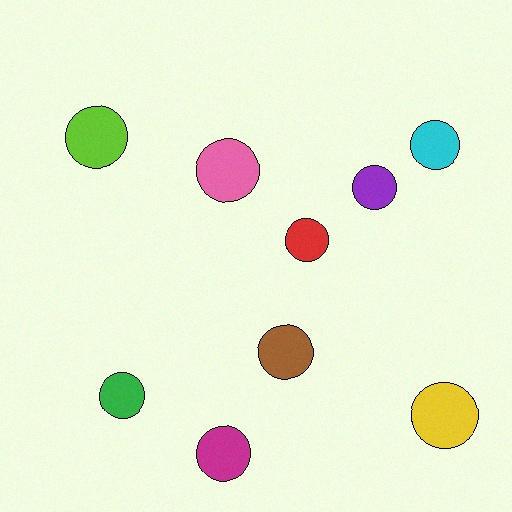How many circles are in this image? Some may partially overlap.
There are 9 circles.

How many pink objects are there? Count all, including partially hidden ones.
There is 1 pink object.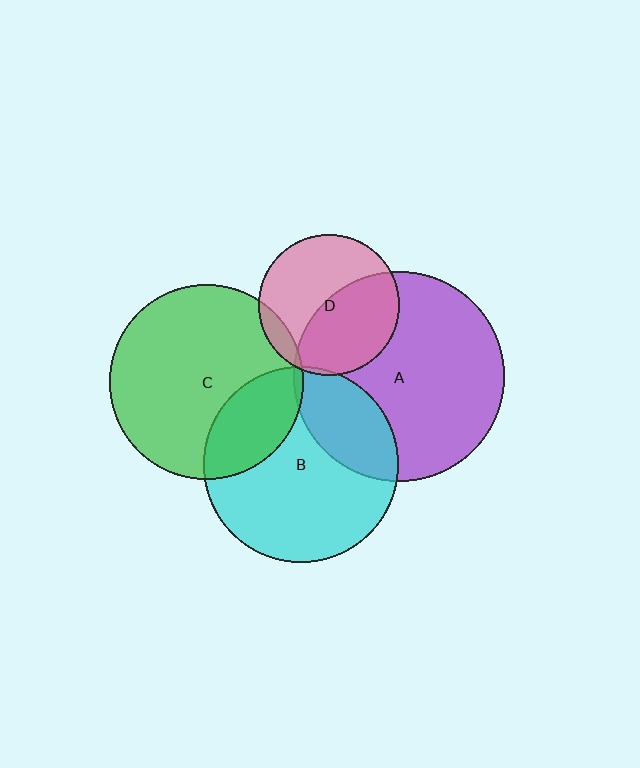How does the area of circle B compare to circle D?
Approximately 1.9 times.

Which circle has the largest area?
Circle A (purple).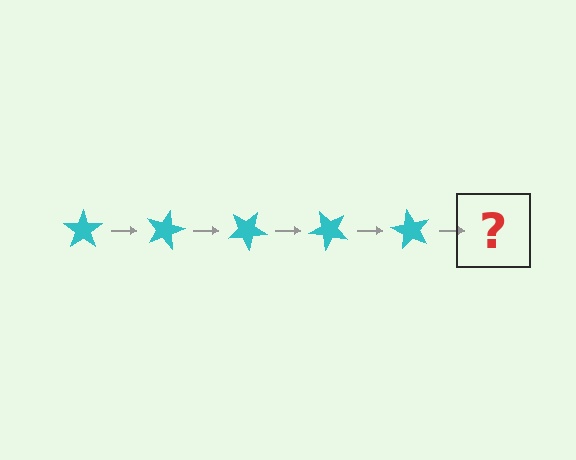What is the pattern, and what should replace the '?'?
The pattern is that the star rotates 15 degrees each step. The '?' should be a cyan star rotated 75 degrees.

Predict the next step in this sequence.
The next step is a cyan star rotated 75 degrees.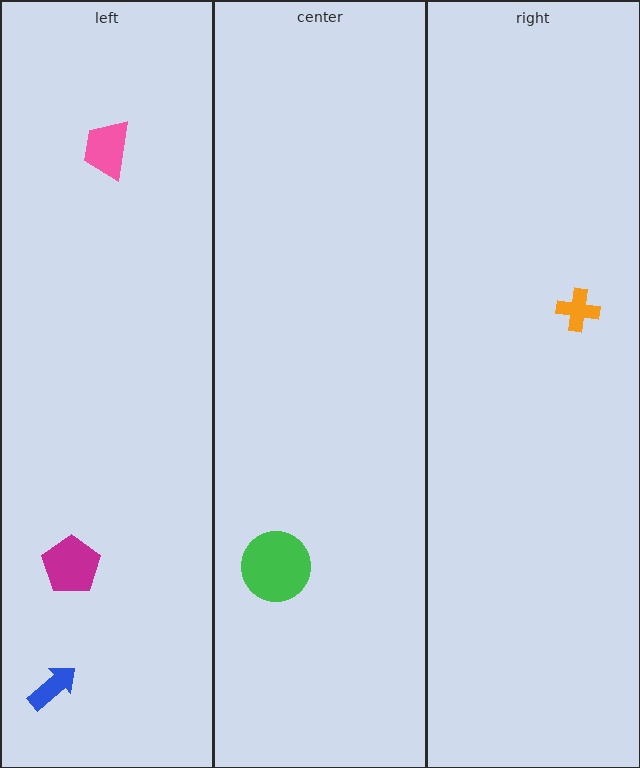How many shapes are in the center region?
1.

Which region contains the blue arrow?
The left region.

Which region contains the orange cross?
The right region.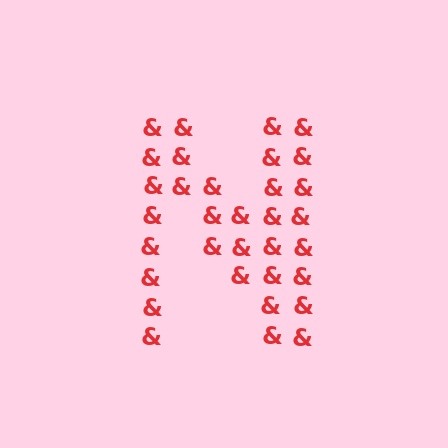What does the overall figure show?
The overall figure shows the letter N.